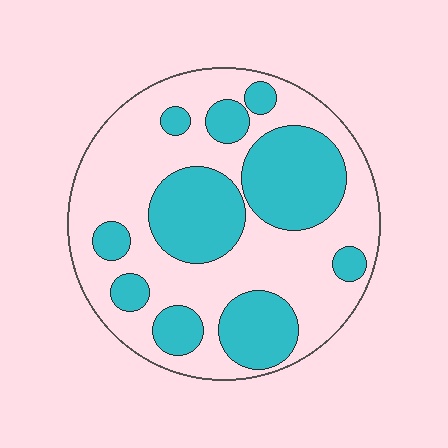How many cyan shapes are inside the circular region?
10.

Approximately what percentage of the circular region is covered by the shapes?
Approximately 40%.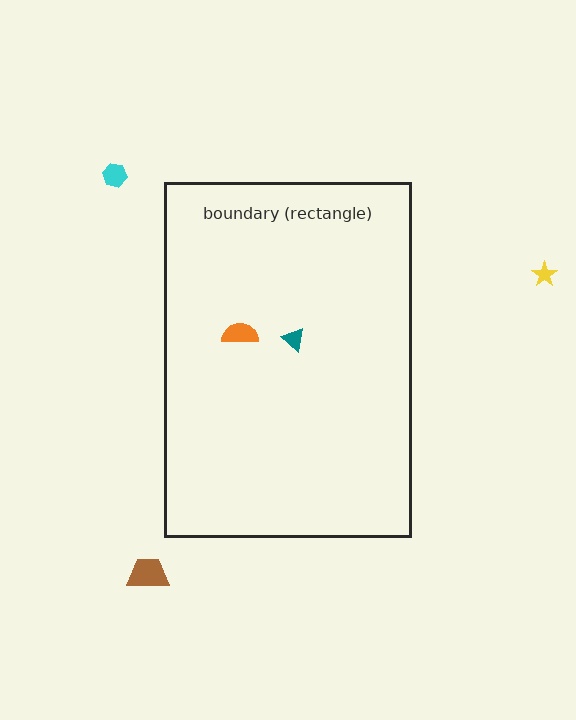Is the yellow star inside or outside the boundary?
Outside.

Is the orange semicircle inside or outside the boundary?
Inside.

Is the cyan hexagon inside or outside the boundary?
Outside.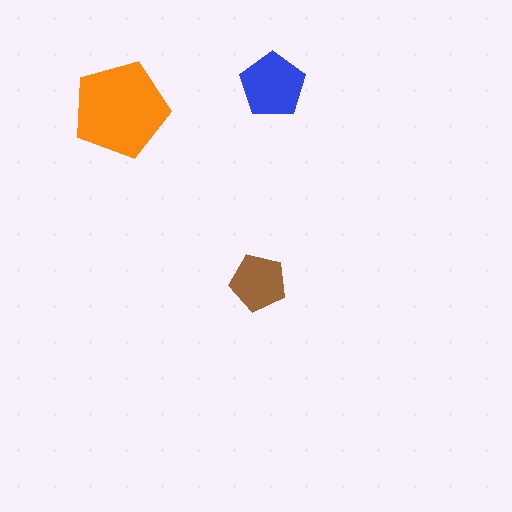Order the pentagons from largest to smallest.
the orange one, the blue one, the brown one.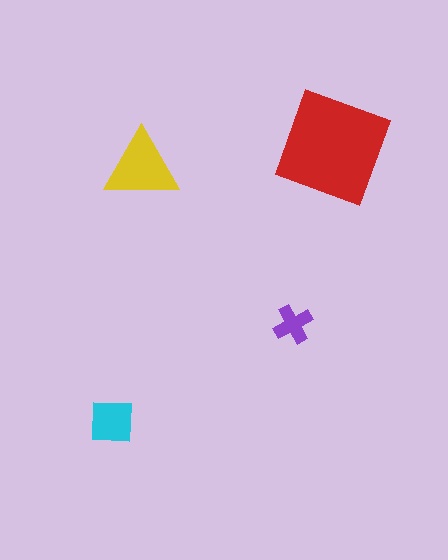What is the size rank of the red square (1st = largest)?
1st.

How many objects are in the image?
There are 4 objects in the image.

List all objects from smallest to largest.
The purple cross, the cyan square, the yellow triangle, the red square.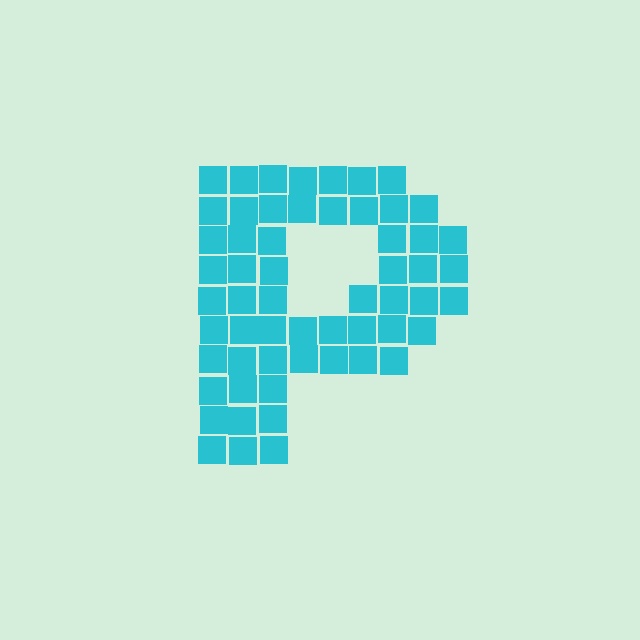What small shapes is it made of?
It is made of small squares.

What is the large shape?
The large shape is the letter P.